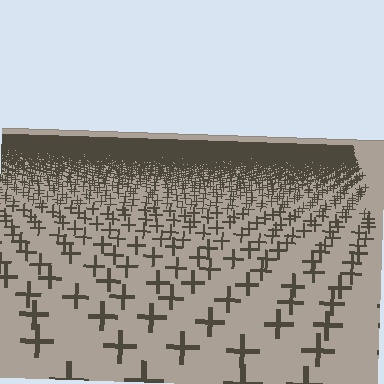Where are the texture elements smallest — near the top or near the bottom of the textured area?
Near the top.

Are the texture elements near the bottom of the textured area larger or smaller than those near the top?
Larger. Near the bottom, elements are closer to the viewer and appear at a bigger on-screen size.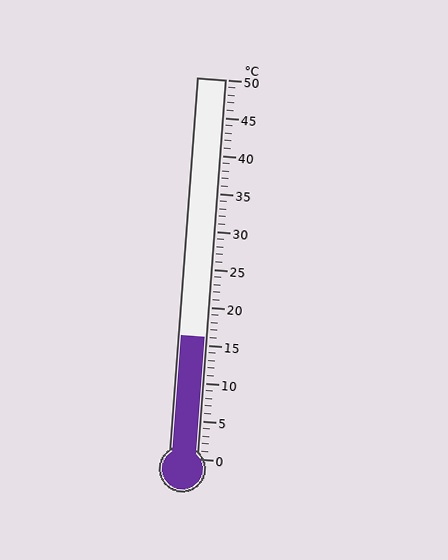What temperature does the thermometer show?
The thermometer shows approximately 16°C.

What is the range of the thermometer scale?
The thermometer scale ranges from 0°C to 50°C.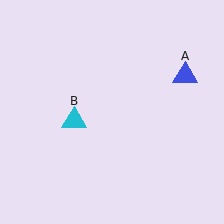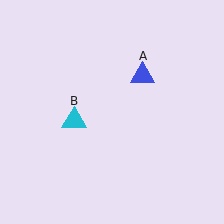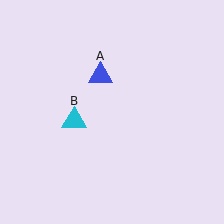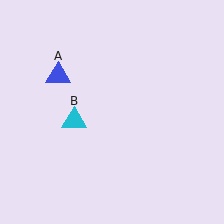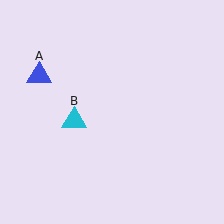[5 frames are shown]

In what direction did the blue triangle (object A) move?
The blue triangle (object A) moved left.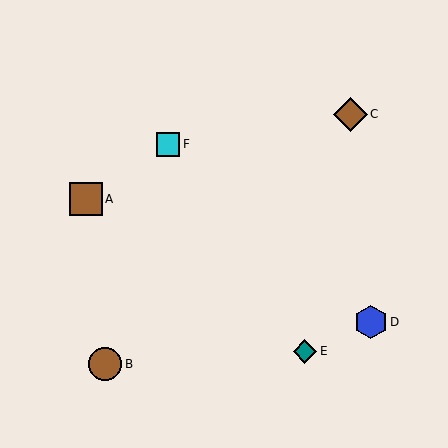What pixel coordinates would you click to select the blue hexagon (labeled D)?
Click at (371, 322) to select the blue hexagon D.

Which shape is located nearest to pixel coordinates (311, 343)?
The teal diamond (labeled E) at (305, 351) is nearest to that location.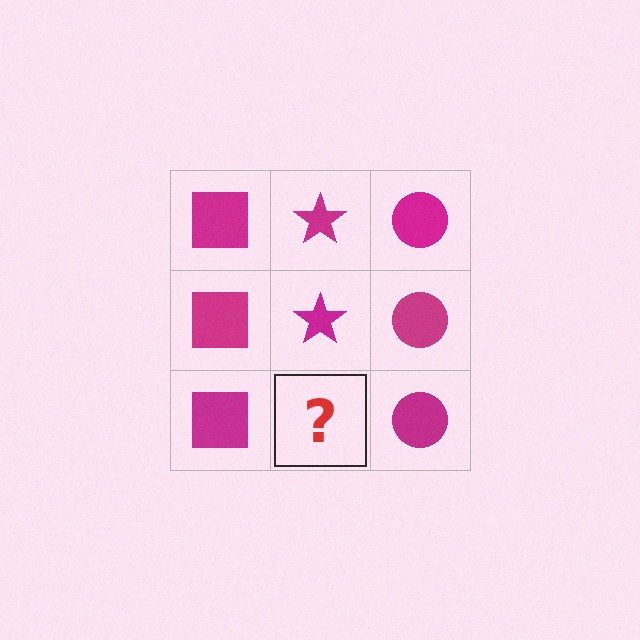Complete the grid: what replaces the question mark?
The question mark should be replaced with a magenta star.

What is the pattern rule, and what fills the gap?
The rule is that each column has a consistent shape. The gap should be filled with a magenta star.